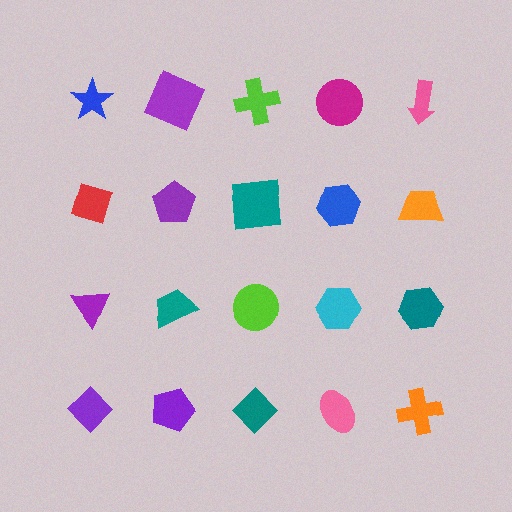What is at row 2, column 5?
An orange trapezoid.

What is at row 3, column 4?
A cyan hexagon.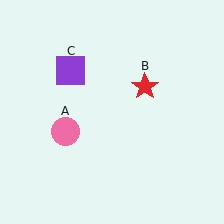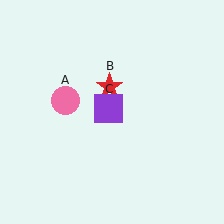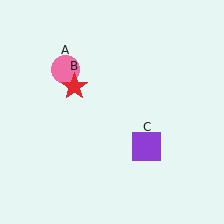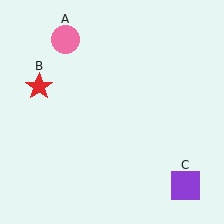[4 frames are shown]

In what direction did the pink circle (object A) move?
The pink circle (object A) moved up.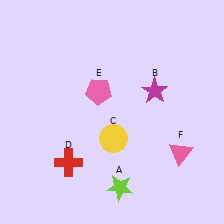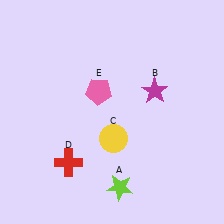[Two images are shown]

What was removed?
The pink triangle (F) was removed in Image 2.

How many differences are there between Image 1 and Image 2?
There is 1 difference between the two images.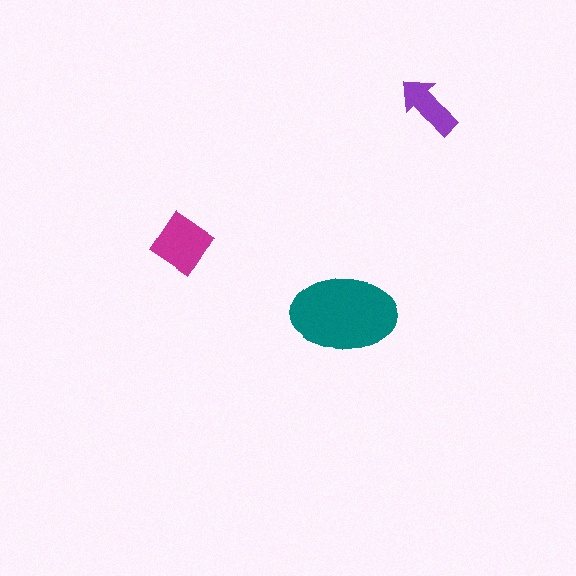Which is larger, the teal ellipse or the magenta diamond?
The teal ellipse.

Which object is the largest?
The teal ellipse.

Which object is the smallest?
The purple arrow.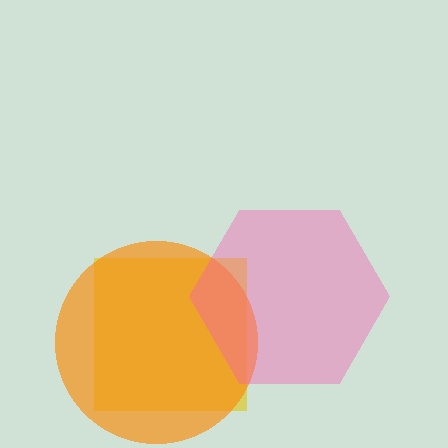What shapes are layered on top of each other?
The layered shapes are: a yellow square, an orange circle, a pink hexagon.